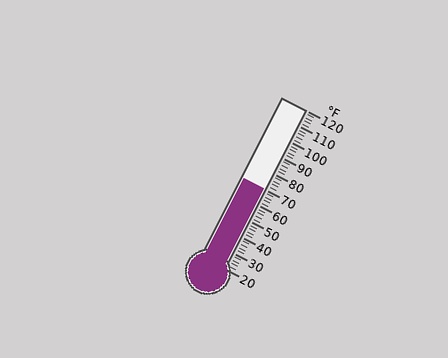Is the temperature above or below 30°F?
The temperature is above 30°F.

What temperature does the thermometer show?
The thermometer shows approximately 70°F.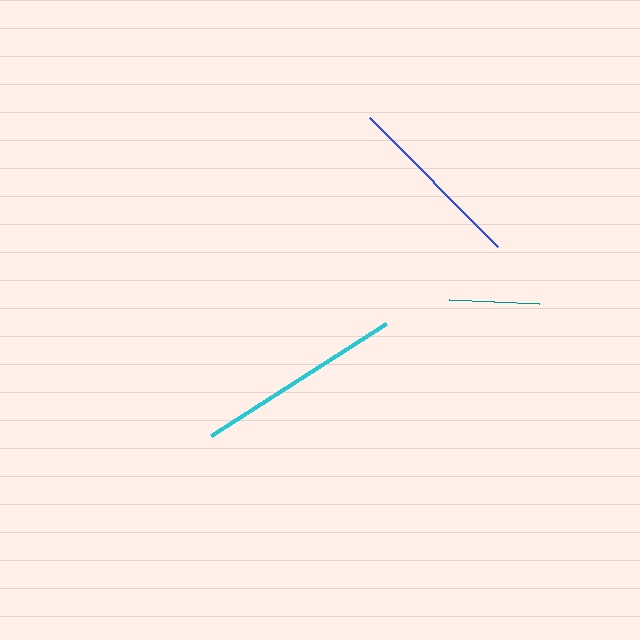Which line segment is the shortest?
The teal line is the shortest at approximately 90 pixels.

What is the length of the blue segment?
The blue segment is approximately 182 pixels long.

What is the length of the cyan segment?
The cyan segment is approximately 208 pixels long.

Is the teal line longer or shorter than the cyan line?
The cyan line is longer than the teal line.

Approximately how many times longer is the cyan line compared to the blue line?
The cyan line is approximately 1.1 times the length of the blue line.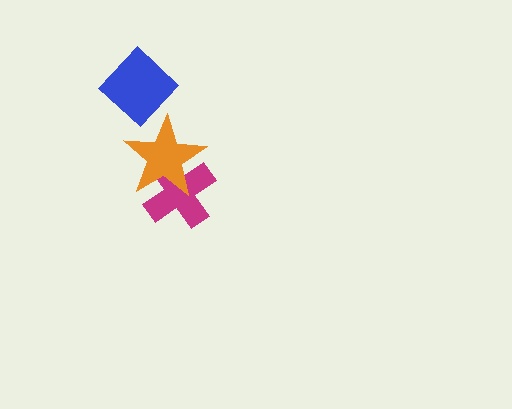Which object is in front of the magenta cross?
The orange star is in front of the magenta cross.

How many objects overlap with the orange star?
1 object overlaps with the orange star.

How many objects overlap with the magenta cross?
1 object overlaps with the magenta cross.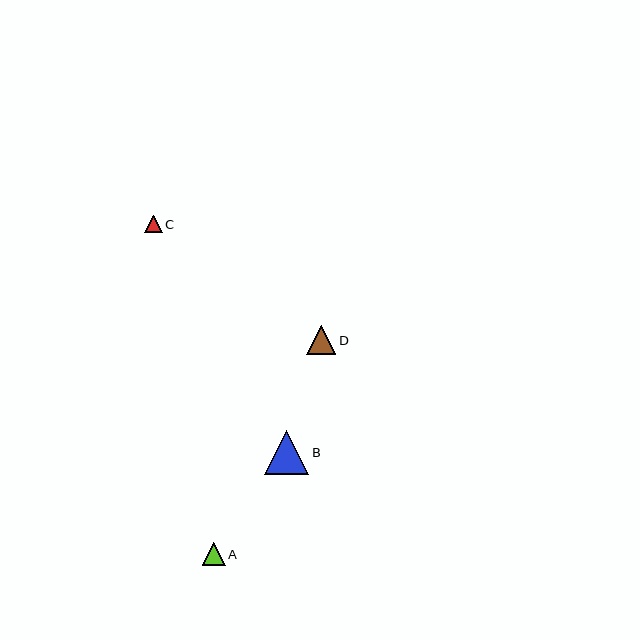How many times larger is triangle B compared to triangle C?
Triangle B is approximately 2.5 times the size of triangle C.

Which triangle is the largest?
Triangle B is the largest with a size of approximately 44 pixels.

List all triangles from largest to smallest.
From largest to smallest: B, D, A, C.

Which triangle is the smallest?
Triangle C is the smallest with a size of approximately 18 pixels.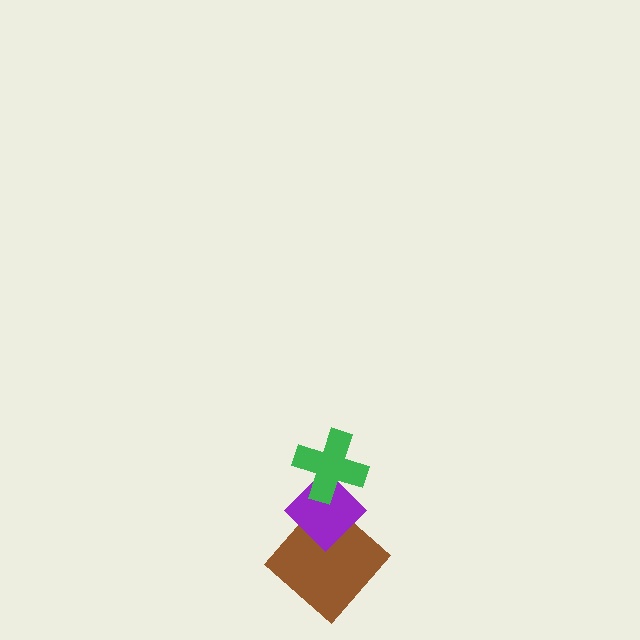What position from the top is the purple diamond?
The purple diamond is 2nd from the top.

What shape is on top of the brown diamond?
The purple diamond is on top of the brown diamond.